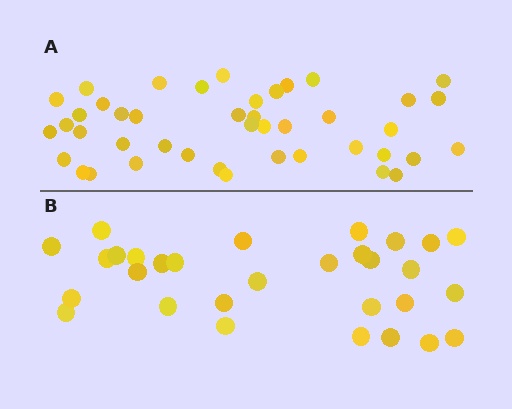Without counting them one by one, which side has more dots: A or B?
Region A (the top region) has more dots.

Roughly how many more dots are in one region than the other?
Region A has approximately 15 more dots than region B.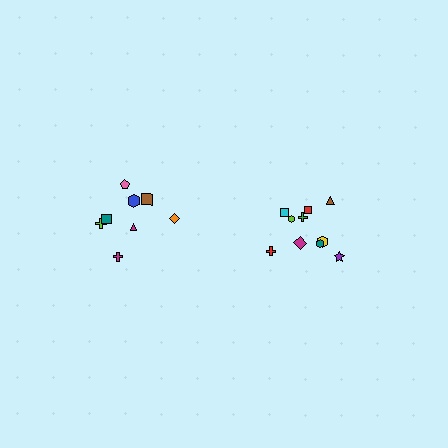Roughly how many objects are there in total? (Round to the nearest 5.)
Roughly 20 objects in total.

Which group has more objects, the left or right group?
The right group.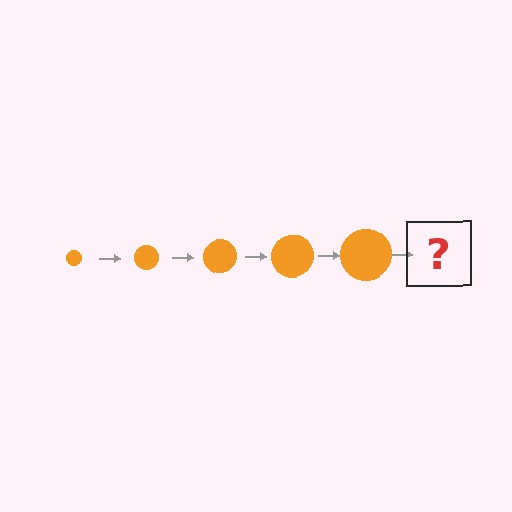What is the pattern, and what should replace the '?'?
The pattern is that the circle gets progressively larger each step. The '?' should be an orange circle, larger than the previous one.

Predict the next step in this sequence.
The next step is an orange circle, larger than the previous one.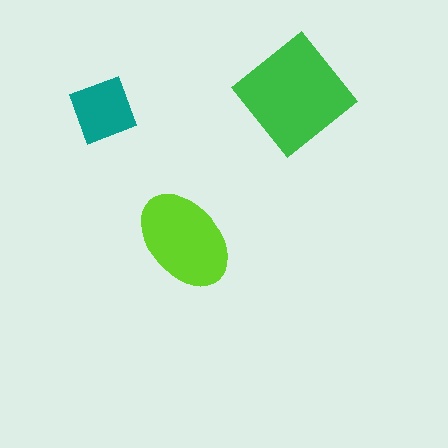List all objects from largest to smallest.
The green diamond, the lime ellipse, the teal square.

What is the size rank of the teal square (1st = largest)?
3rd.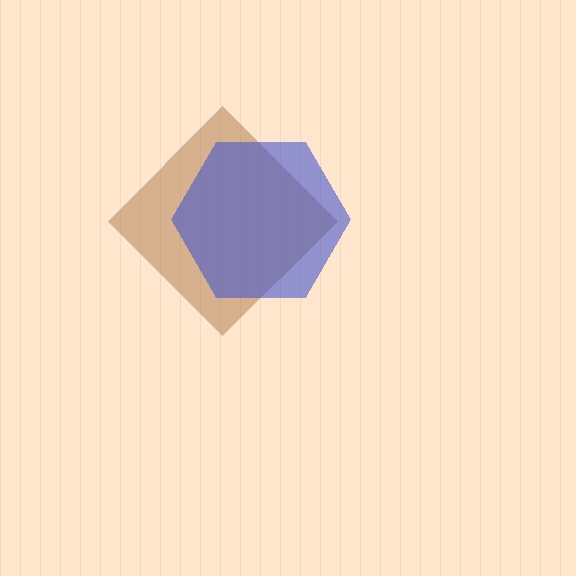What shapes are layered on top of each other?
The layered shapes are: a brown diamond, a blue hexagon.